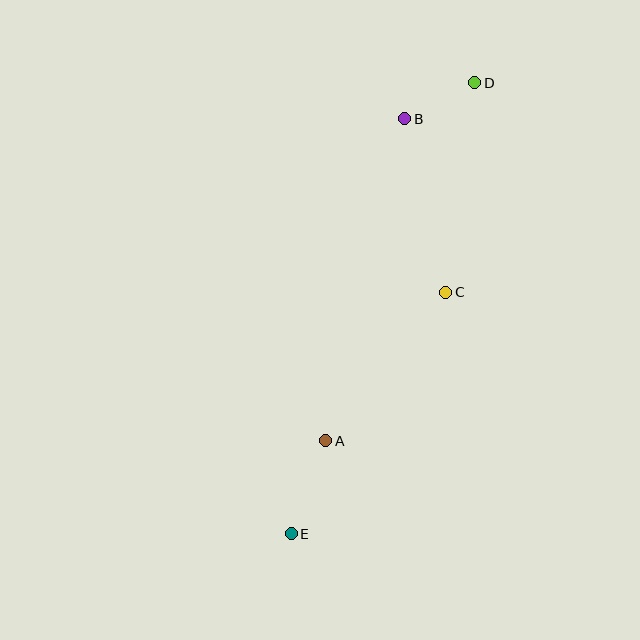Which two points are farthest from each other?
Points D and E are farthest from each other.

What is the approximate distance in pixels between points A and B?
The distance between A and B is approximately 332 pixels.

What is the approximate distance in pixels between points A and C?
The distance between A and C is approximately 191 pixels.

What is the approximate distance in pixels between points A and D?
The distance between A and D is approximately 388 pixels.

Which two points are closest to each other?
Points B and D are closest to each other.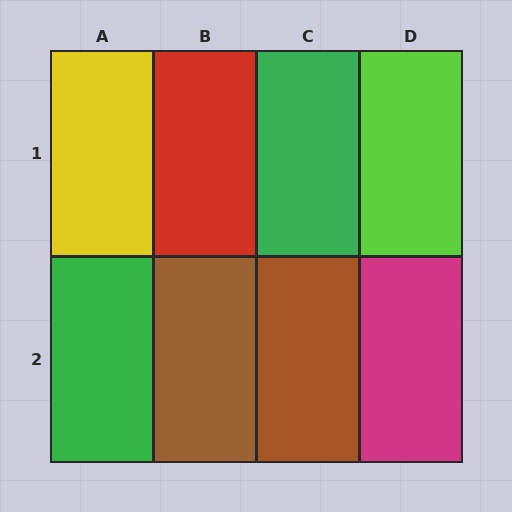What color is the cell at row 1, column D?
Lime.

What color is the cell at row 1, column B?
Red.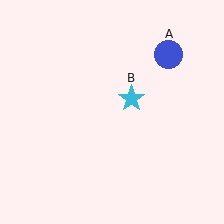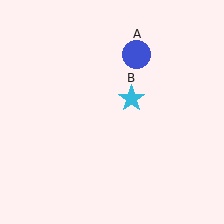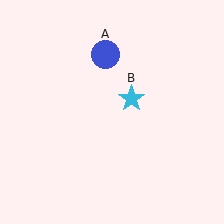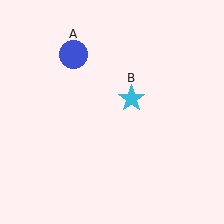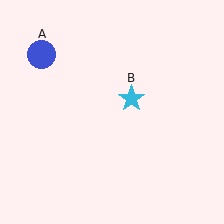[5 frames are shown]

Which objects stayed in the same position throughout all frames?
Cyan star (object B) remained stationary.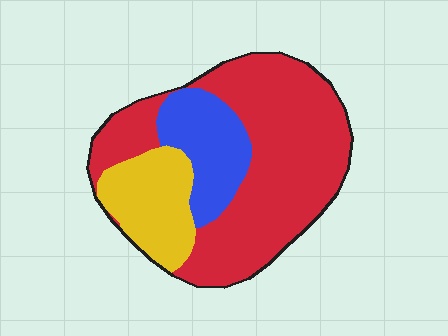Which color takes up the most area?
Red, at roughly 60%.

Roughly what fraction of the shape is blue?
Blue covers roughly 20% of the shape.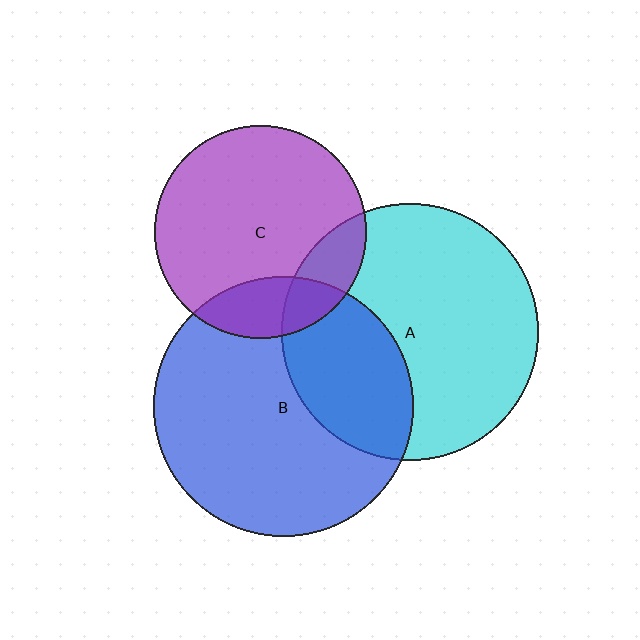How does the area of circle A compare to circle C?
Approximately 1.5 times.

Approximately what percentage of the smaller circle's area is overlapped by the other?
Approximately 20%.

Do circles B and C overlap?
Yes.